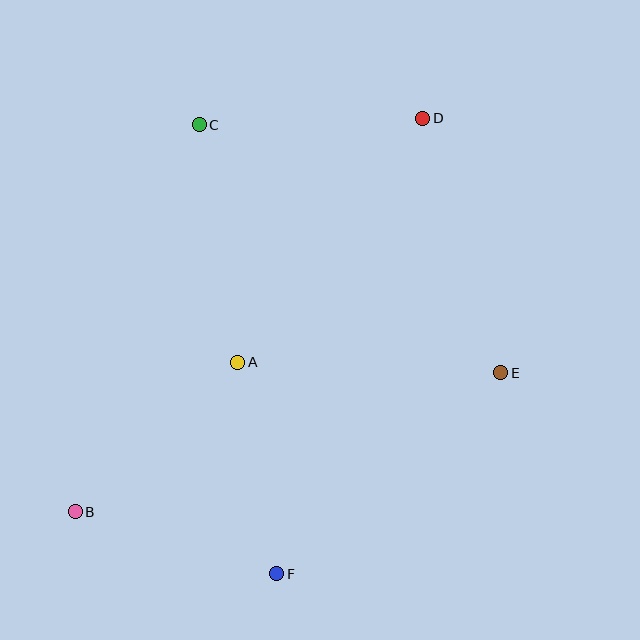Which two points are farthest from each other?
Points B and D are farthest from each other.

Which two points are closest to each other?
Points B and F are closest to each other.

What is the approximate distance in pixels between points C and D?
The distance between C and D is approximately 224 pixels.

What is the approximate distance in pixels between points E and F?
The distance between E and F is approximately 301 pixels.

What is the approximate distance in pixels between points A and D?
The distance between A and D is approximately 306 pixels.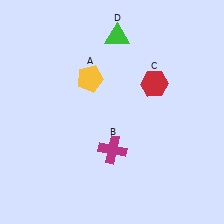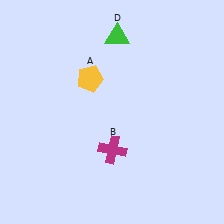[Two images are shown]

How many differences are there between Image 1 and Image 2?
There is 1 difference between the two images.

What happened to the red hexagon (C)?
The red hexagon (C) was removed in Image 2. It was in the top-right area of Image 1.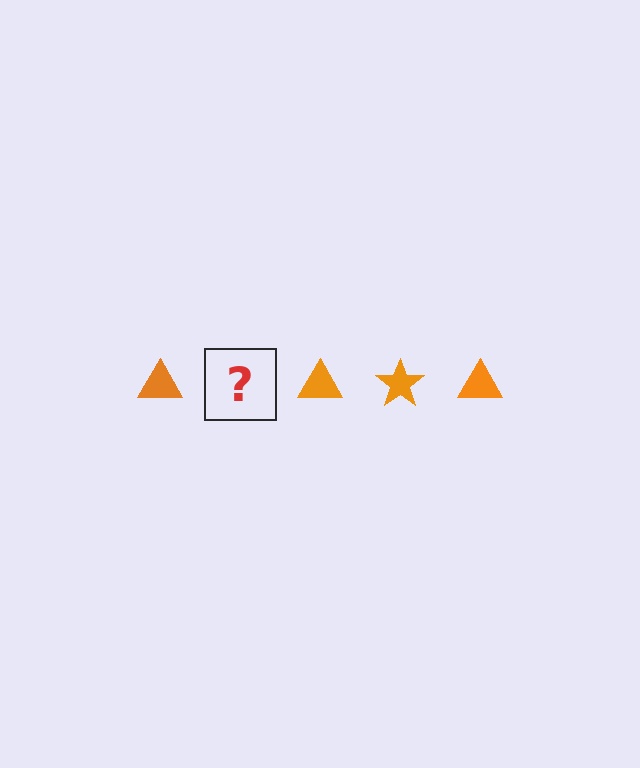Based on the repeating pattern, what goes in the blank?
The blank should be an orange star.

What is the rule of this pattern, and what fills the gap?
The rule is that the pattern cycles through triangle, star shapes in orange. The gap should be filled with an orange star.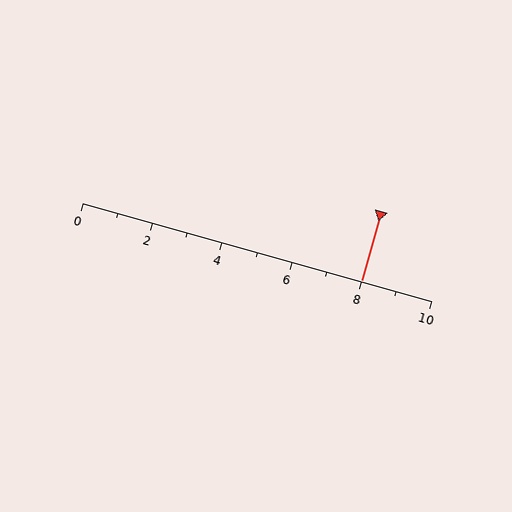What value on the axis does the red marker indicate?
The marker indicates approximately 8.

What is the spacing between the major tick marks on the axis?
The major ticks are spaced 2 apart.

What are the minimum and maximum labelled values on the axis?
The axis runs from 0 to 10.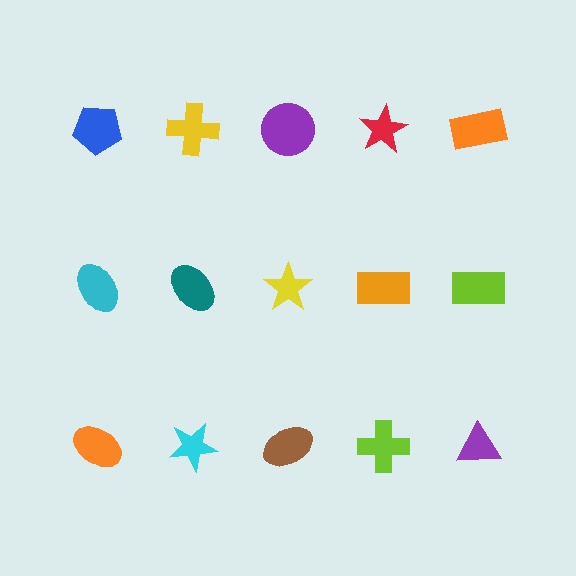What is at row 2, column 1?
A cyan ellipse.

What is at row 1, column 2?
A yellow cross.